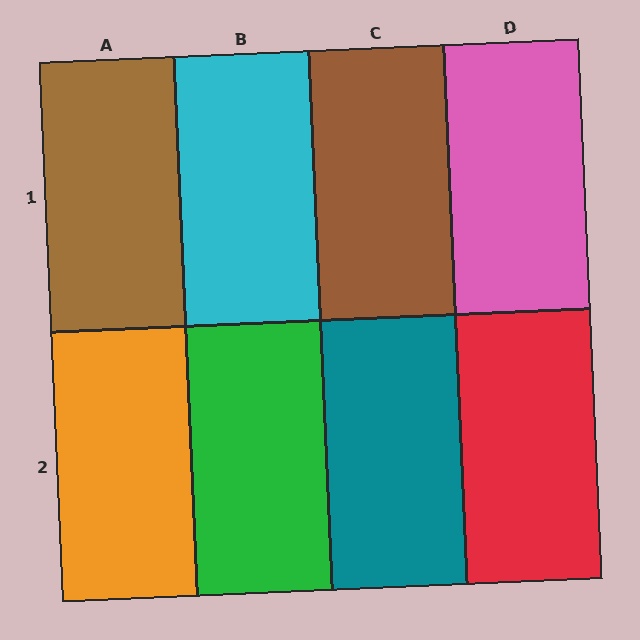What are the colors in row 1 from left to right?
Brown, cyan, brown, pink.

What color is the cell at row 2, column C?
Teal.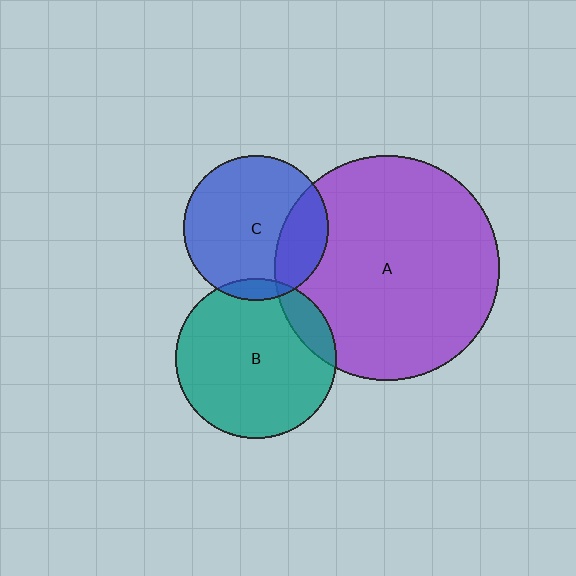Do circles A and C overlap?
Yes.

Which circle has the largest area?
Circle A (purple).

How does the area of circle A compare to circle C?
Approximately 2.4 times.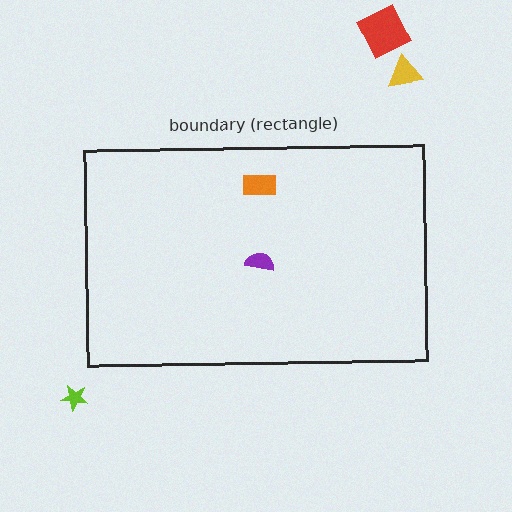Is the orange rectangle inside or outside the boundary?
Inside.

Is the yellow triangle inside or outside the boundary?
Outside.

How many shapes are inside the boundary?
2 inside, 3 outside.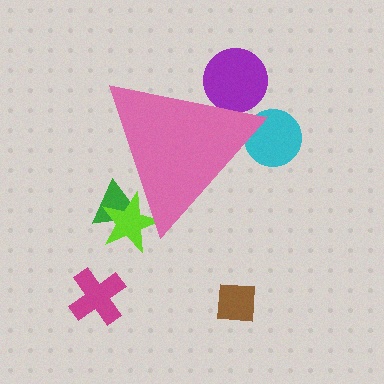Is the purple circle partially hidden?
Yes, the purple circle is partially hidden behind the pink triangle.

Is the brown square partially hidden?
No, the brown square is fully visible.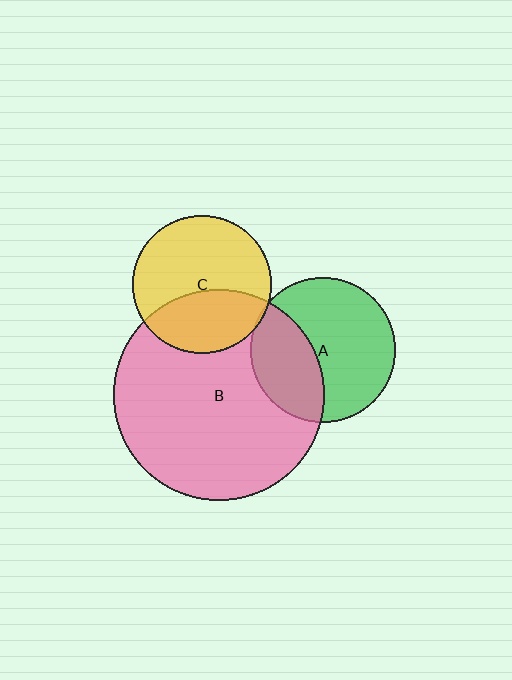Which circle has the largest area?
Circle B (pink).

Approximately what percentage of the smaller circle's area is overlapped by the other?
Approximately 35%.